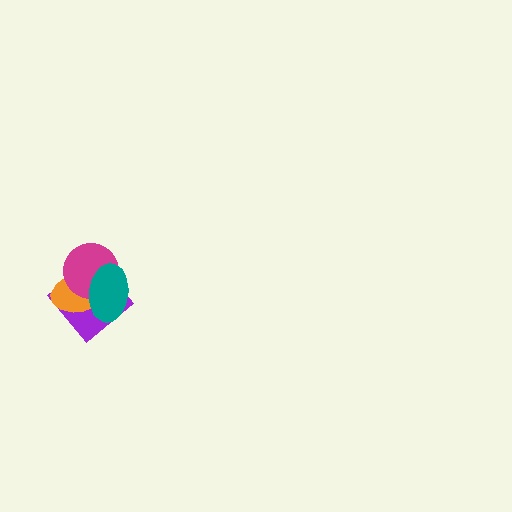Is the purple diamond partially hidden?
Yes, it is partially covered by another shape.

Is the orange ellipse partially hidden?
Yes, it is partially covered by another shape.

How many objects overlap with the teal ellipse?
3 objects overlap with the teal ellipse.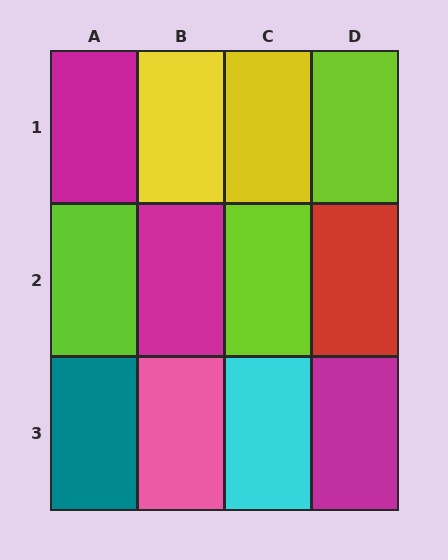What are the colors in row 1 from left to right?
Magenta, yellow, yellow, lime.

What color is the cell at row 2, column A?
Lime.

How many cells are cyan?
1 cell is cyan.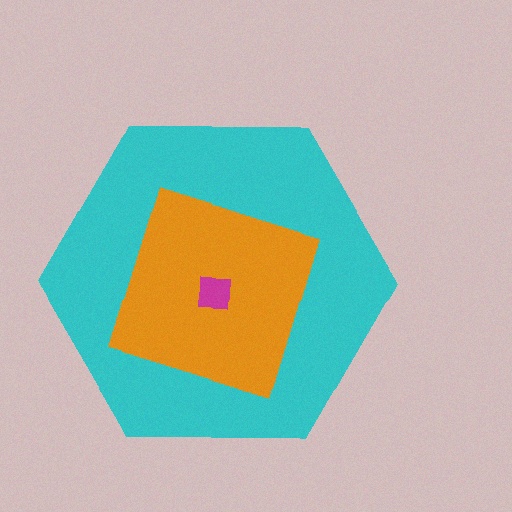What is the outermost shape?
The cyan hexagon.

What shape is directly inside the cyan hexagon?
The orange square.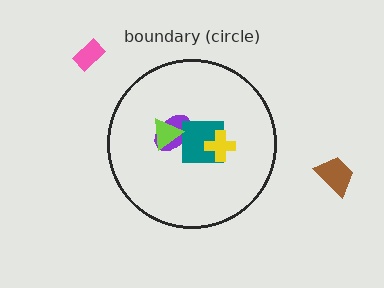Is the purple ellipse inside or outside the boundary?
Inside.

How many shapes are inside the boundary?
4 inside, 2 outside.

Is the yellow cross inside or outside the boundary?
Inside.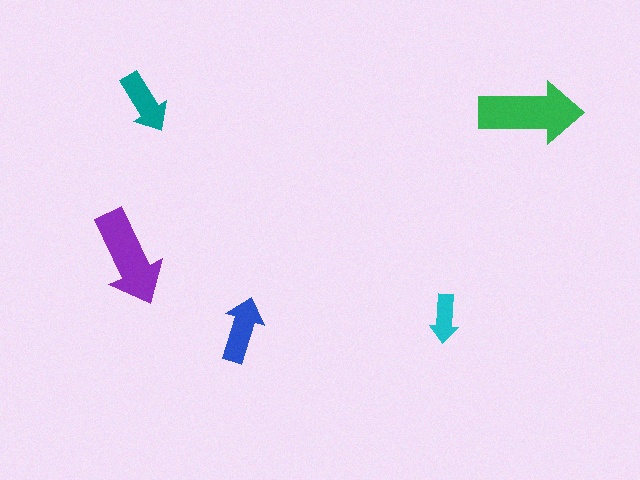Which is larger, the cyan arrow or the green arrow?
The green one.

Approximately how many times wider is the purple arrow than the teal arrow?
About 1.5 times wider.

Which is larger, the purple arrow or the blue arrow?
The purple one.